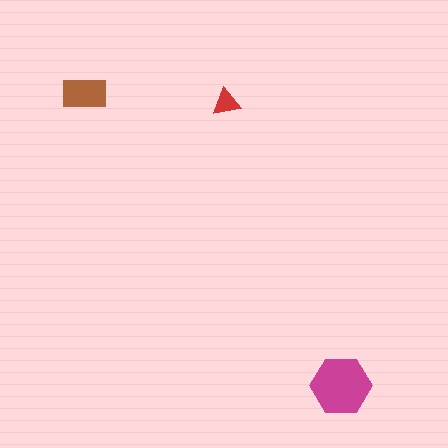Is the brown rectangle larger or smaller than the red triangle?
Larger.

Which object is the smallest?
The red triangle.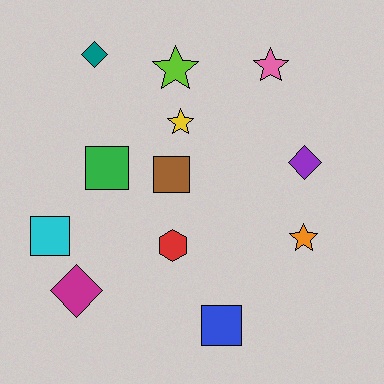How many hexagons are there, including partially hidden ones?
There is 1 hexagon.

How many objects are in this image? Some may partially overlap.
There are 12 objects.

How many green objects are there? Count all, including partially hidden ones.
There is 1 green object.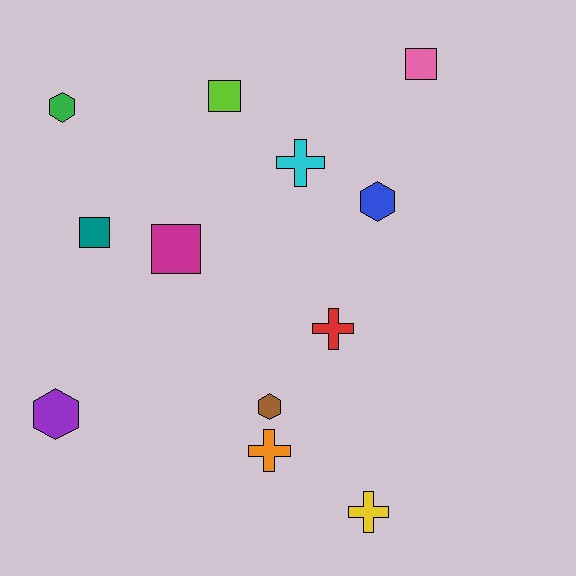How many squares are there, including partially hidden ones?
There are 4 squares.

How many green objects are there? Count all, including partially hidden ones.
There is 1 green object.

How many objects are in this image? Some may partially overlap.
There are 12 objects.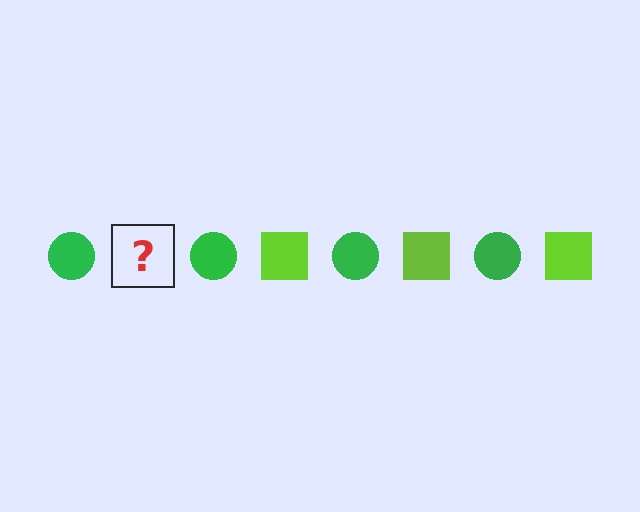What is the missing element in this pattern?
The missing element is a lime square.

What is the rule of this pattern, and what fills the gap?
The rule is that the pattern alternates between green circle and lime square. The gap should be filled with a lime square.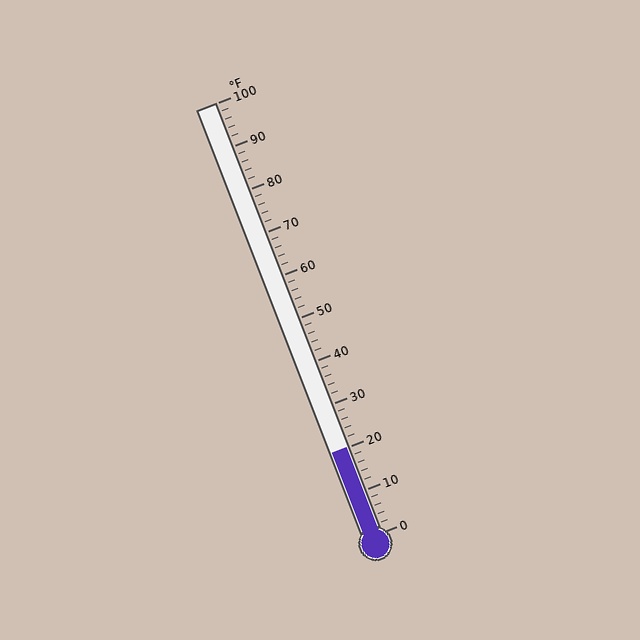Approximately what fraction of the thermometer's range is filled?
The thermometer is filled to approximately 20% of its range.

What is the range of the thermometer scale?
The thermometer scale ranges from 0°F to 100°F.